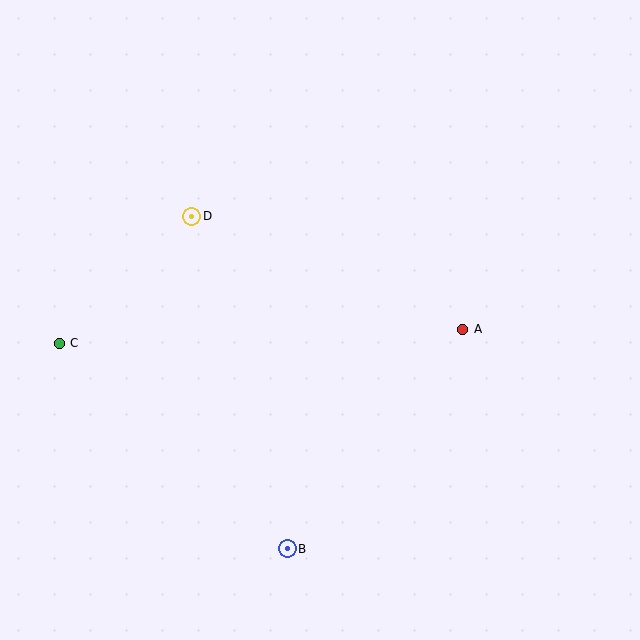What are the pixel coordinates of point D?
Point D is at (192, 216).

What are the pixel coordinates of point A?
Point A is at (463, 329).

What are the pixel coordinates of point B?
Point B is at (287, 549).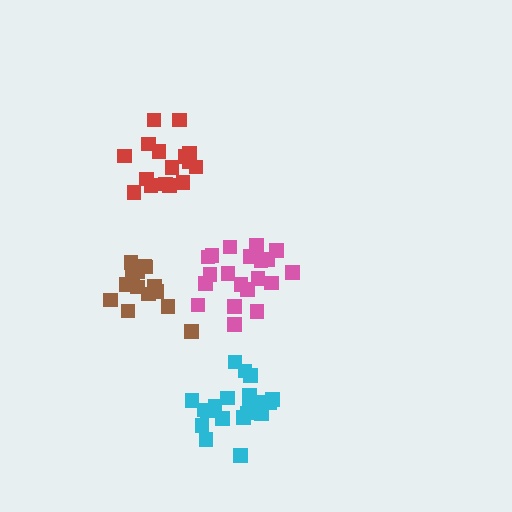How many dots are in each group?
Group 1: 21 dots, Group 2: 16 dots, Group 3: 15 dots, Group 4: 21 dots (73 total).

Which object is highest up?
The red cluster is topmost.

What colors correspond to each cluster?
The clusters are colored: pink, red, brown, cyan.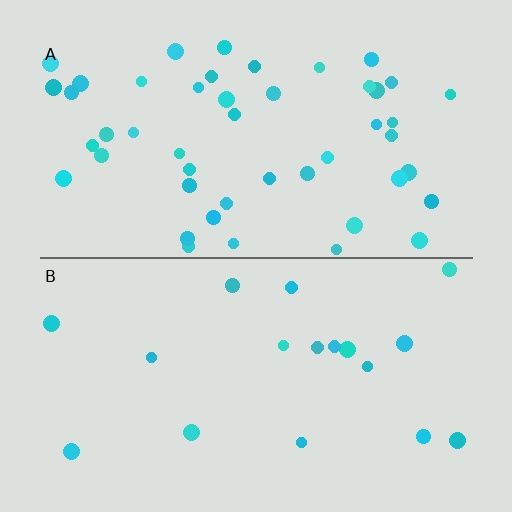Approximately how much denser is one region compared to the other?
Approximately 2.7× — region A over region B.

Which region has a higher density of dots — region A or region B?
A (the top).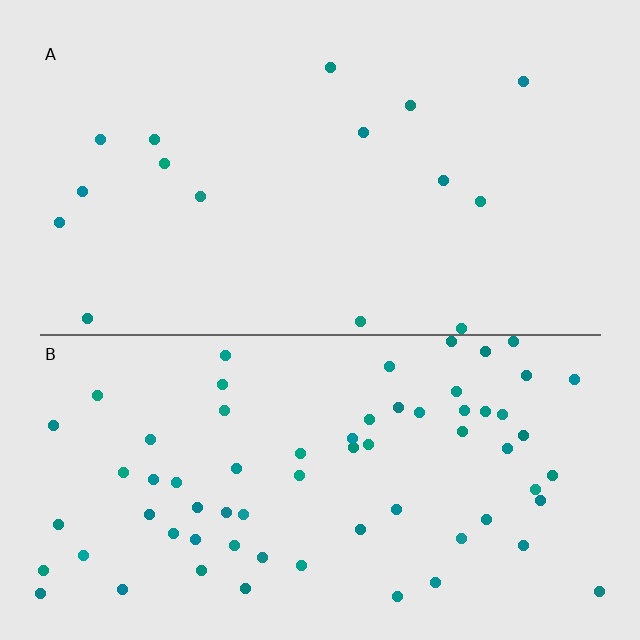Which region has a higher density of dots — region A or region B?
B (the bottom).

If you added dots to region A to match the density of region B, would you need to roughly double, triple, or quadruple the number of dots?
Approximately quadruple.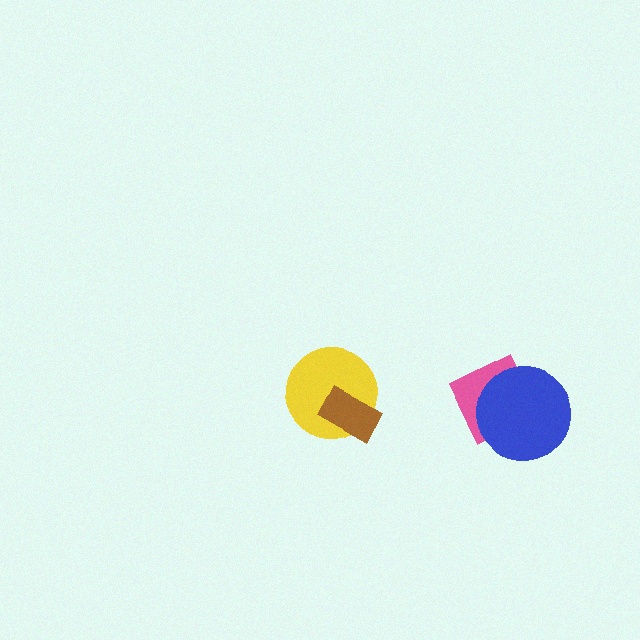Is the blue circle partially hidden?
No, no other shape covers it.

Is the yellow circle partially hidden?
Yes, it is partially covered by another shape.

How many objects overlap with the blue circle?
1 object overlaps with the blue circle.